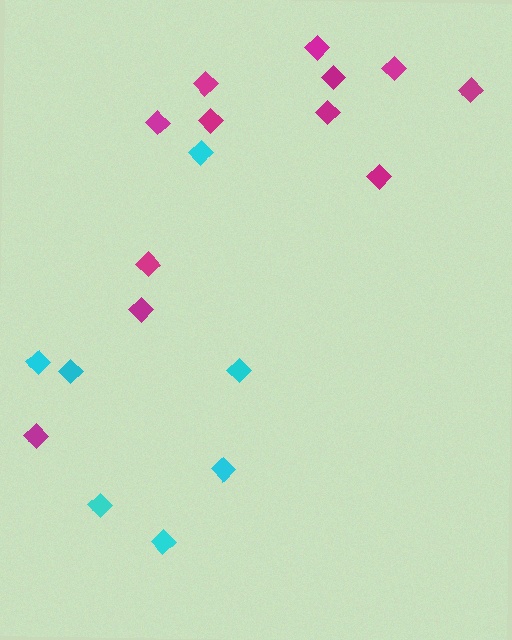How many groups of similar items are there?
There are 2 groups: one group of magenta diamonds (12) and one group of cyan diamonds (7).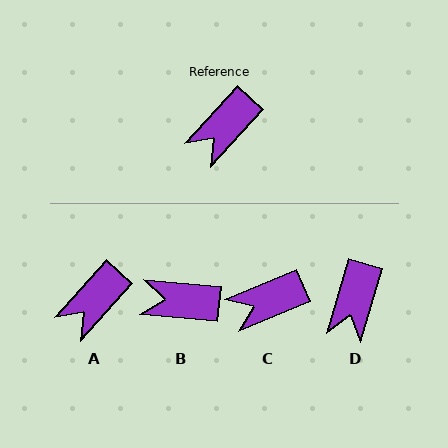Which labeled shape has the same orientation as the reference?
A.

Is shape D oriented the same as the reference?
No, it is off by about 26 degrees.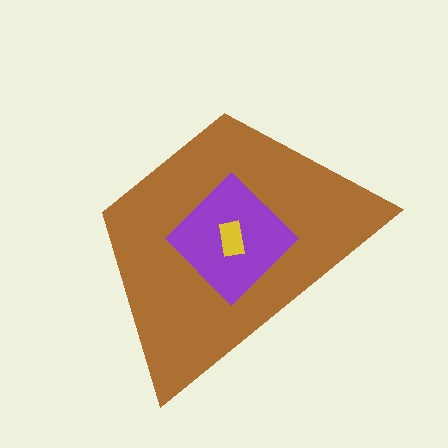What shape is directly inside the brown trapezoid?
The purple diamond.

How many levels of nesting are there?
3.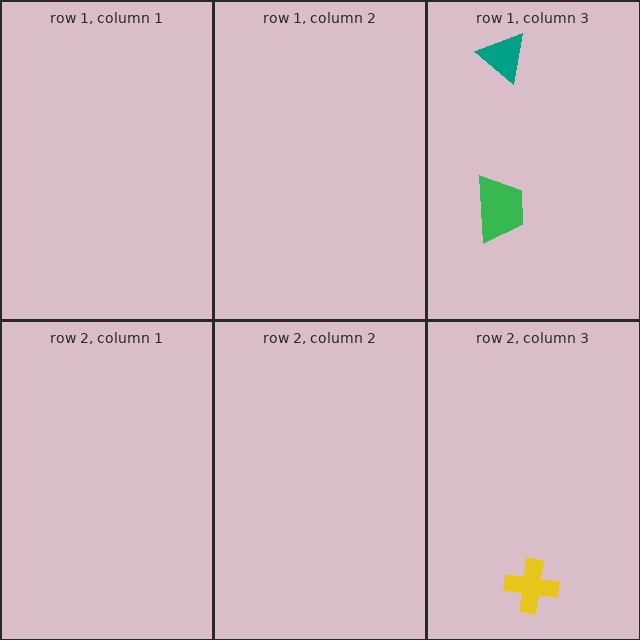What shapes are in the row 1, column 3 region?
The teal triangle, the green trapezoid.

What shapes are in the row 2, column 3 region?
The yellow cross.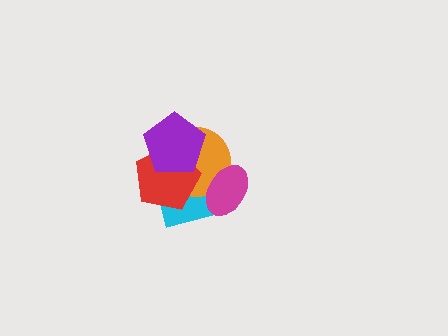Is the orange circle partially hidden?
Yes, it is partially covered by another shape.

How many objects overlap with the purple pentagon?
3 objects overlap with the purple pentagon.